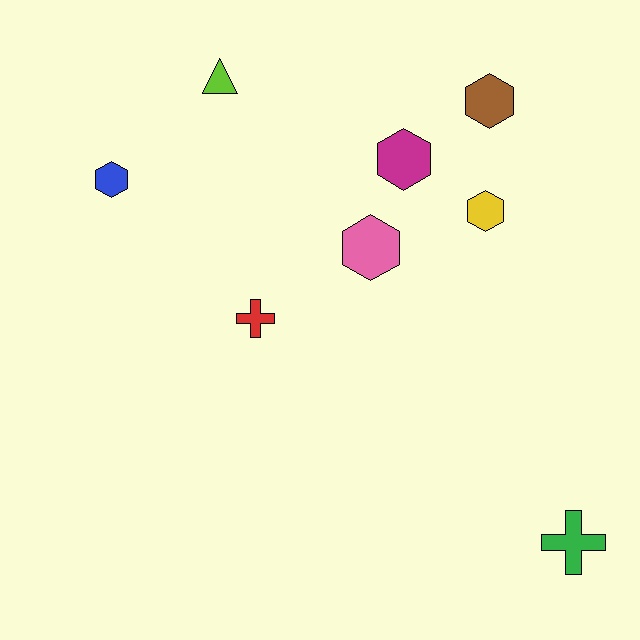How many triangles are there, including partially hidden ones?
There is 1 triangle.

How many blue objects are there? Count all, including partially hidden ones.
There is 1 blue object.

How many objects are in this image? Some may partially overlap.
There are 8 objects.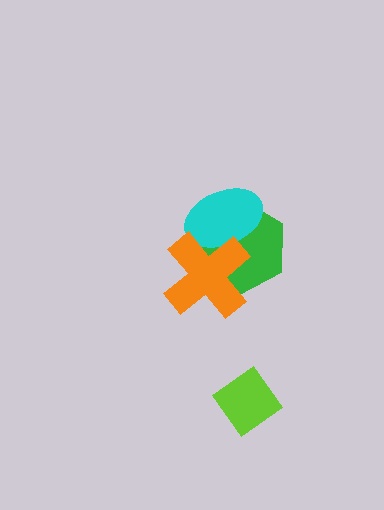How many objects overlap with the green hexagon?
2 objects overlap with the green hexagon.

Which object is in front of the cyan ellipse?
The orange cross is in front of the cyan ellipse.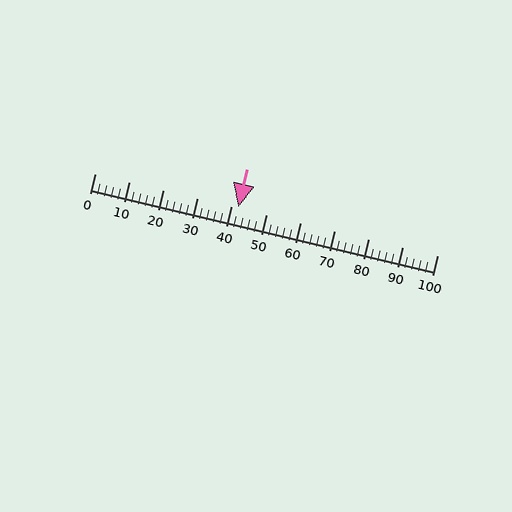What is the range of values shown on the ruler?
The ruler shows values from 0 to 100.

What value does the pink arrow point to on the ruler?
The pink arrow points to approximately 42.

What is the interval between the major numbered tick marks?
The major tick marks are spaced 10 units apart.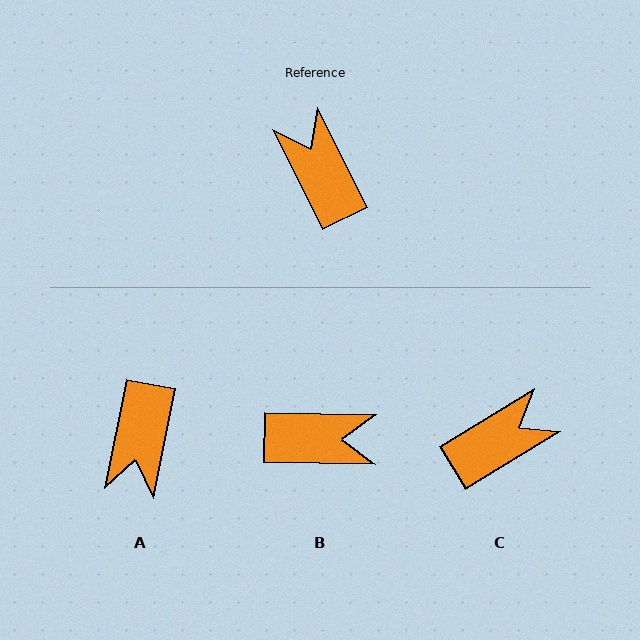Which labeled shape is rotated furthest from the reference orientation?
A, about 143 degrees away.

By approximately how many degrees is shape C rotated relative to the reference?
Approximately 85 degrees clockwise.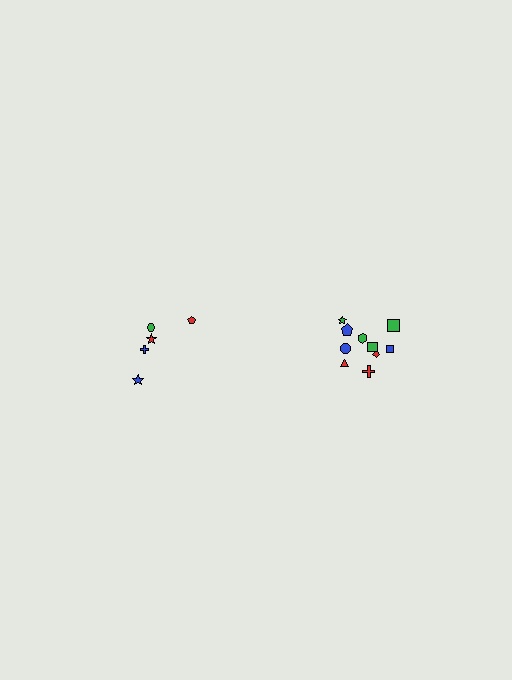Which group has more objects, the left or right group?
The right group.